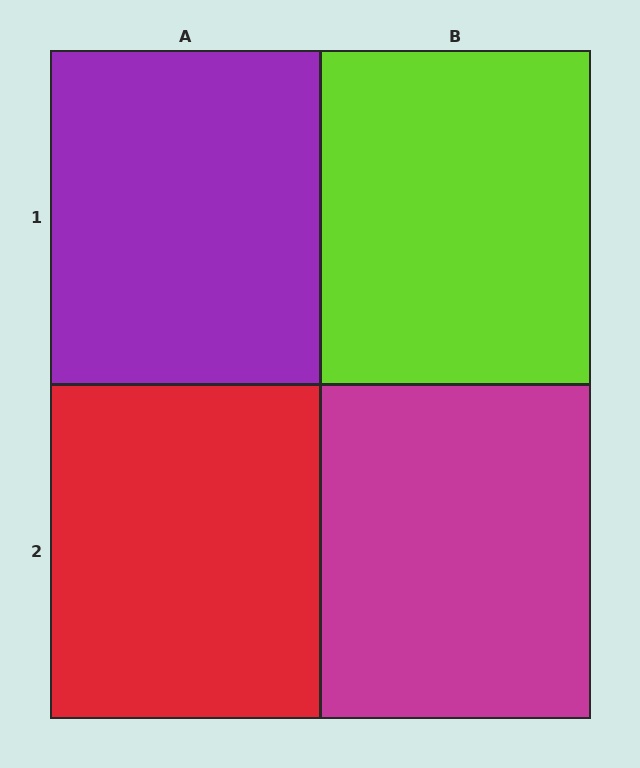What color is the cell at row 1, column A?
Purple.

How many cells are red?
1 cell is red.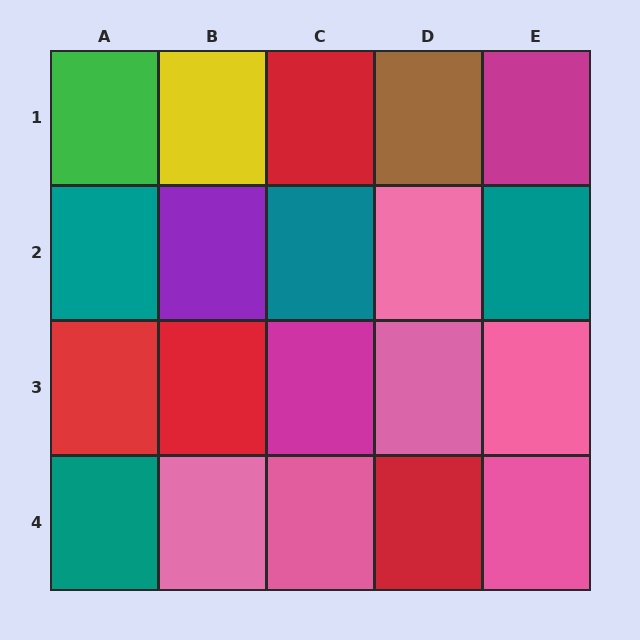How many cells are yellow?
1 cell is yellow.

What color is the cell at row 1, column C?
Red.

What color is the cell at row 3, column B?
Red.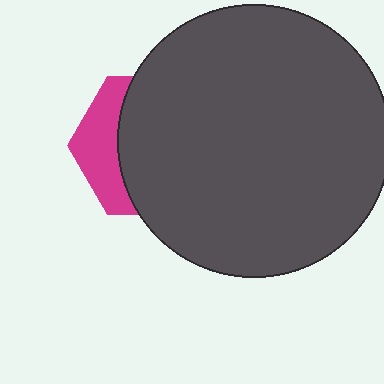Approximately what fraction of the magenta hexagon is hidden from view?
Roughly 70% of the magenta hexagon is hidden behind the dark gray circle.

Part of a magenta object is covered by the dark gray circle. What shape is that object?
It is a hexagon.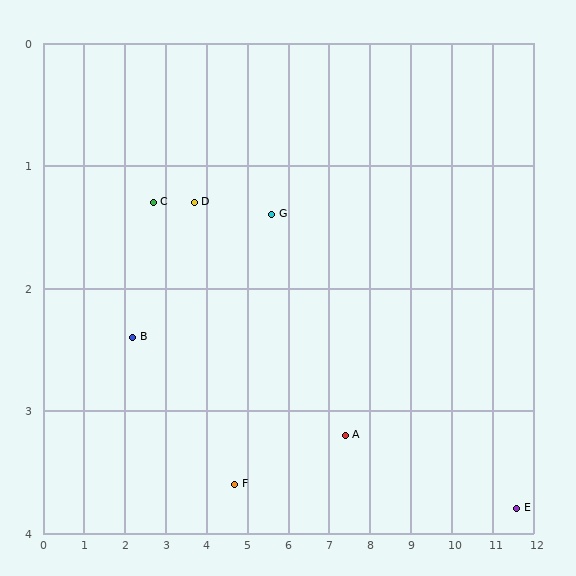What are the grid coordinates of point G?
Point G is at approximately (5.6, 1.4).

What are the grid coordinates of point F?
Point F is at approximately (4.7, 3.6).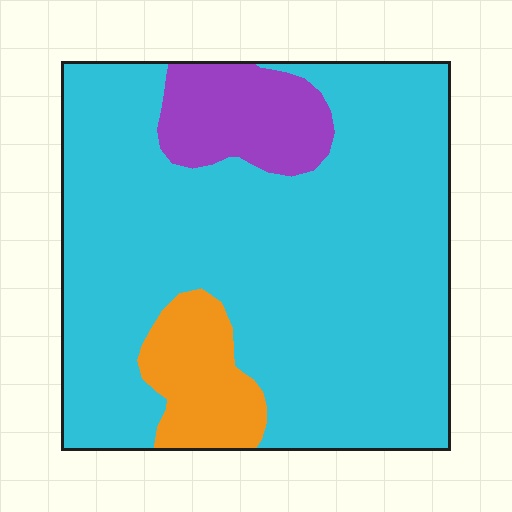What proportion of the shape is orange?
Orange takes up about one tenth (1/10) of the shape.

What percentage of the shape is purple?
Purple covers about 10% of the shape.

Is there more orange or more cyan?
Cyan.